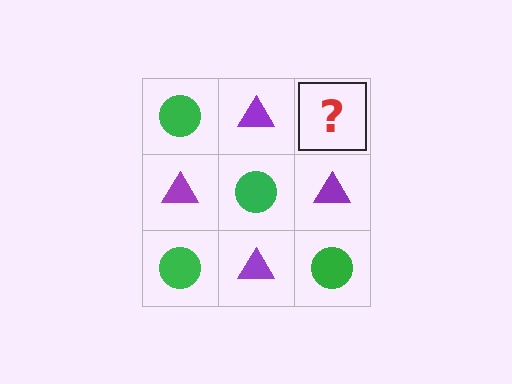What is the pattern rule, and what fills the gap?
The rule is that it alternates green circle and purple triangle in a checkerboard pattern. The gap should be filled with a green circle.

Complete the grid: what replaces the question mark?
The question mark should be replaced with a green circle.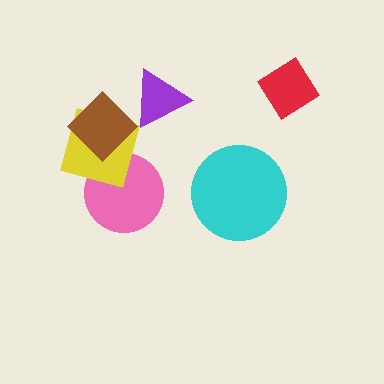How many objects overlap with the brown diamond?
1 object overlaps with the brown diamond.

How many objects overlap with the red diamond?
0 objects overlap with the red diamond.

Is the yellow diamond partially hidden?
Yes, it is partially covered by another shape.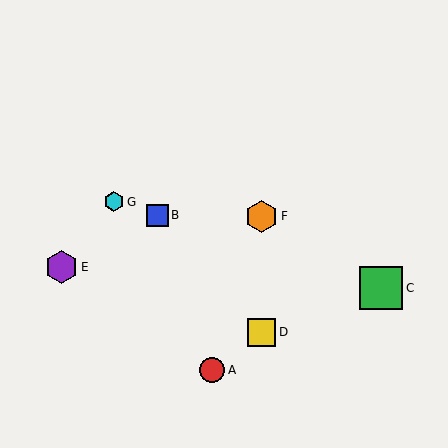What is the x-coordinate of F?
Object F is at x≈262.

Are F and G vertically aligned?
No, F is at x≈262 and G is at x≈114.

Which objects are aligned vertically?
Objects D, F are aligned vertically.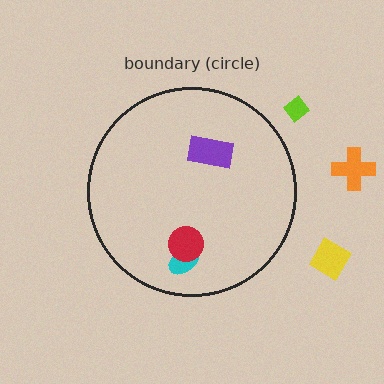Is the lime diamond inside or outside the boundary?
Outside.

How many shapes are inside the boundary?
3 inside, 3 outside.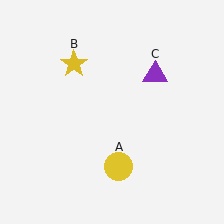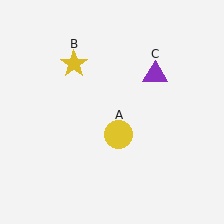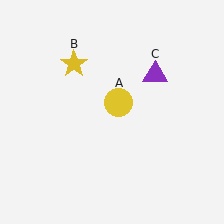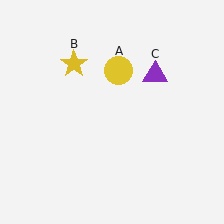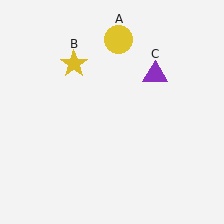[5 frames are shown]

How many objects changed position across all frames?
1 object changed position: yellow circle (object A).